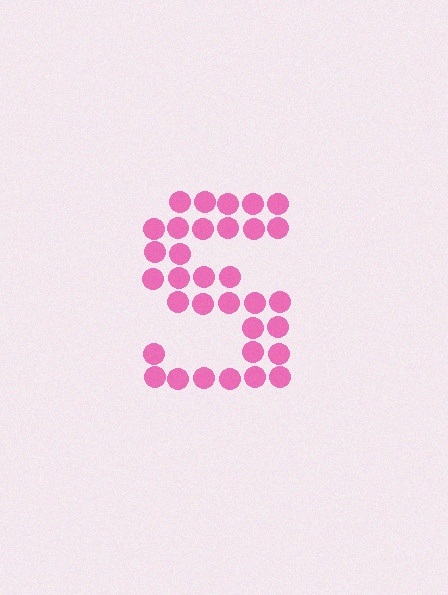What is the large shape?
The large shape is the letter S.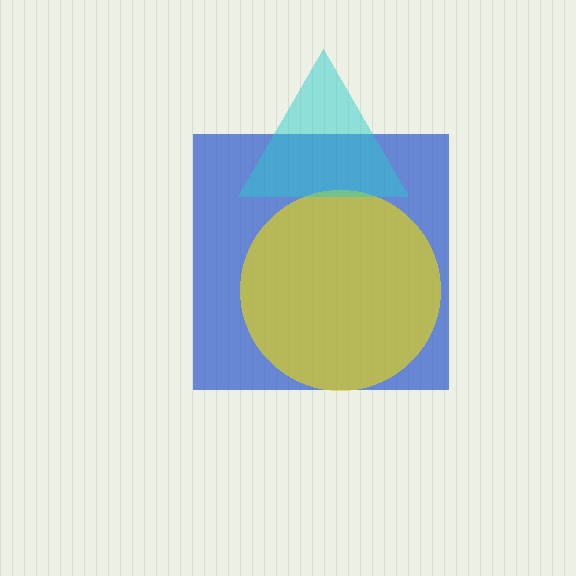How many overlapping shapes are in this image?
There are 3 overlapping shapes in the image.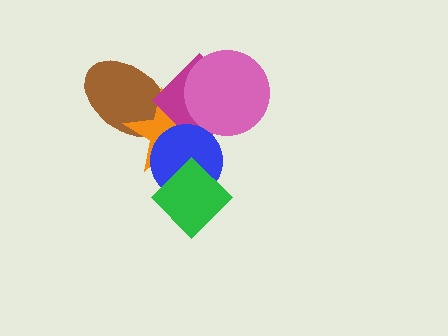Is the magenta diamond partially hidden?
Yes, it is partially covered by another shape.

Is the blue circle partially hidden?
Yes, it is partially covered by another shape.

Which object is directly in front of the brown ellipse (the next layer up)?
The orange star is directly in front of the brown ellipse.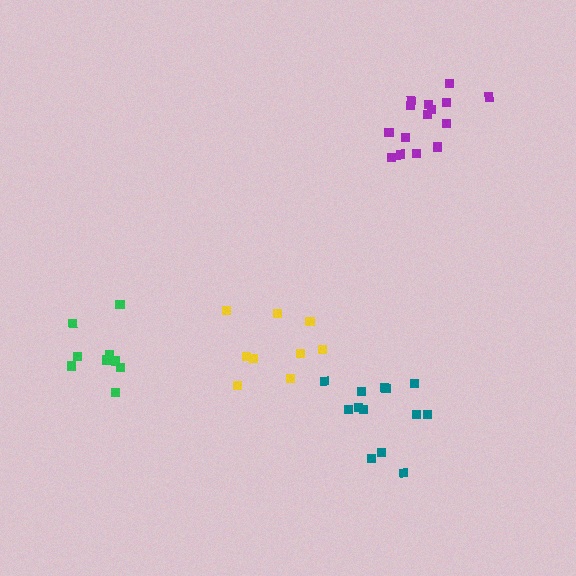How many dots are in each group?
Group 1: 15 dots, Group 2: 9 dots, Group 3: 9 dots, Group 4: 13 dots (46 total).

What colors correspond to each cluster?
The clusters are colored: purple, yellow, green, teal.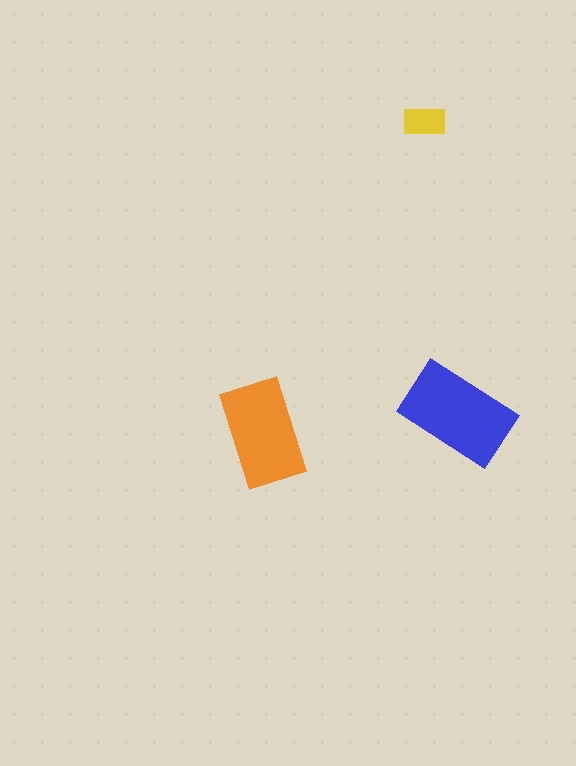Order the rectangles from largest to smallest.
the blue one, the orange one, the yellow one.